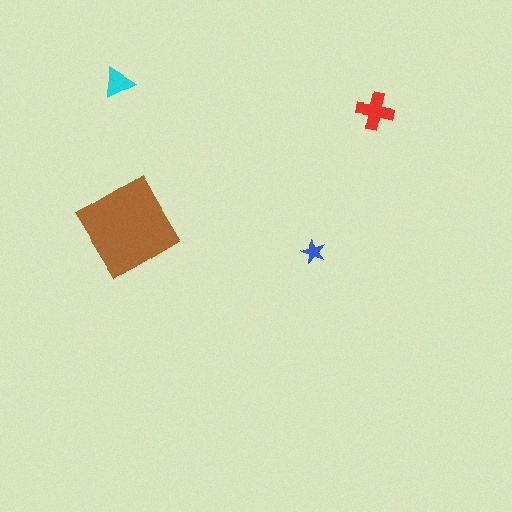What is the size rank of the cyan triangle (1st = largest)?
3rd.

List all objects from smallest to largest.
The blue star, the cyan triangle, the red cross, the brown diamond.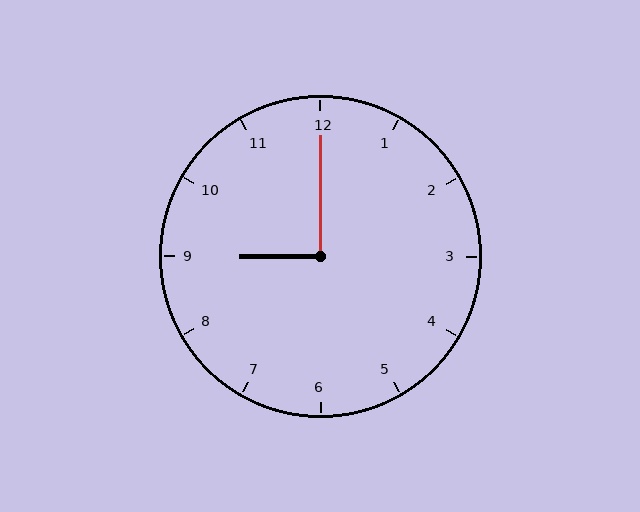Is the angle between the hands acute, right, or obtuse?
It is right.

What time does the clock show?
9:00.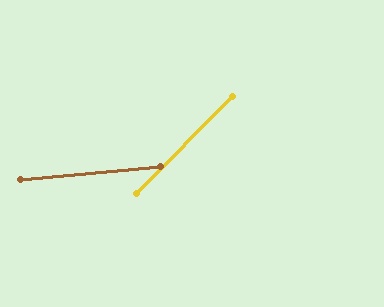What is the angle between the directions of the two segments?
Approximately 40 degrees.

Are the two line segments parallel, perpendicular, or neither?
Neither parallel nor perpendicular — they differ by about 40°.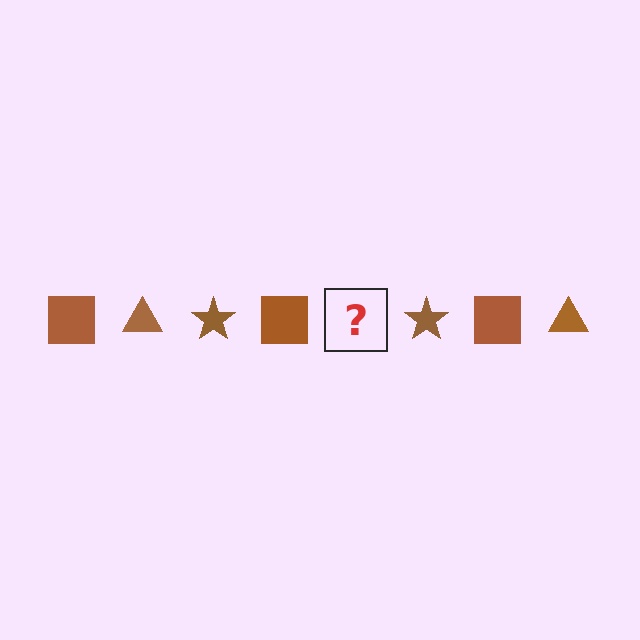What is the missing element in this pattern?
The missing element is a brown triangle.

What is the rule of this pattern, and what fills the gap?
The rule is that the pattern cycles through square, triangle, star shapes in brown. The gap should be filled with a brown triangle.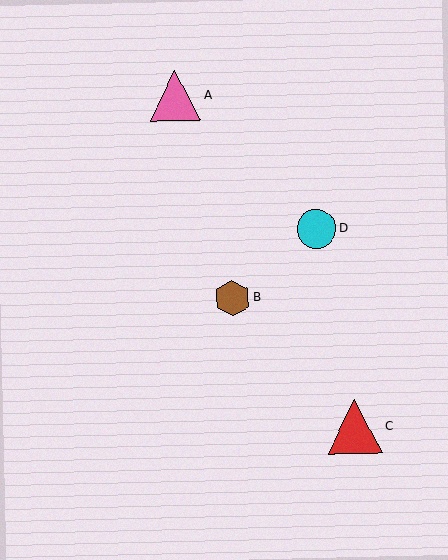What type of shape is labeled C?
Shape C is a red triangle.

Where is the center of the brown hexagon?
The center of the brown hexagon is at (232, 298).